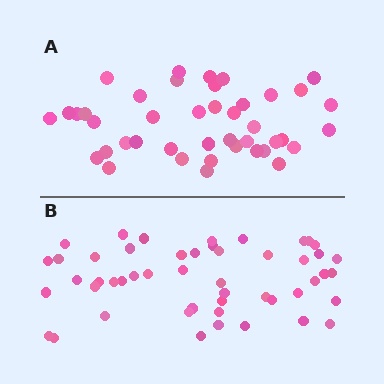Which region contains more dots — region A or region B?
Region B (the bottom region) has more dots.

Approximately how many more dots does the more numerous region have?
Region B has roughly 8 or so more dots than region A.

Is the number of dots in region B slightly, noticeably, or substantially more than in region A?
Region B has only slightly more — the two regions are fairly close. The ratio is roughly 1.2 to 1.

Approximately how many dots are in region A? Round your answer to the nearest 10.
About 40 dots. (The exact count is 42, which rounds to 40.)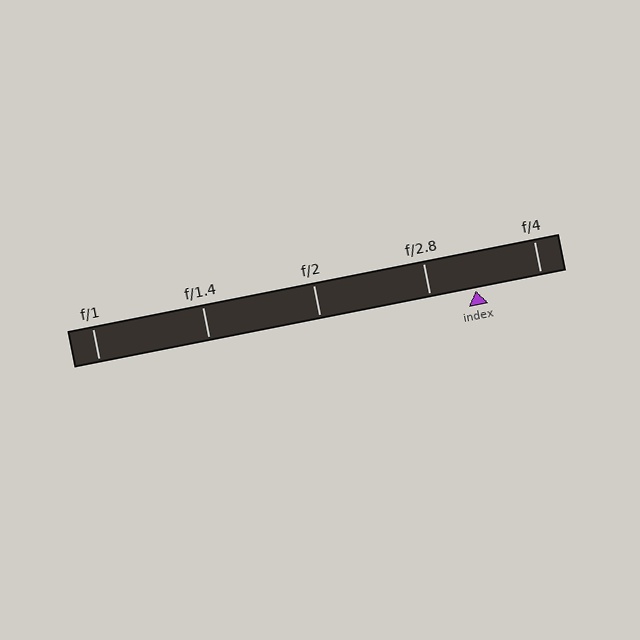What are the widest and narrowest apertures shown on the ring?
The widest aperture shown is f/1 and the narrowest is f/4.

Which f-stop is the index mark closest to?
The index mark is closest to f/2.8.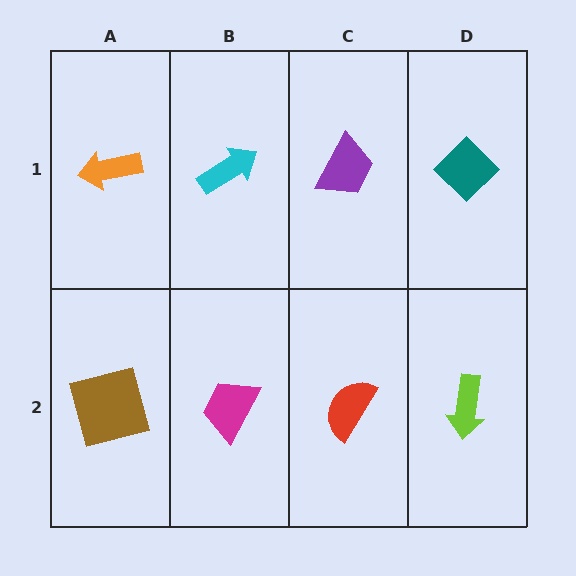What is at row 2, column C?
A red semicircle.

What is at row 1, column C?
A purple trapezoid.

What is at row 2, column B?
A magenta trapezoid.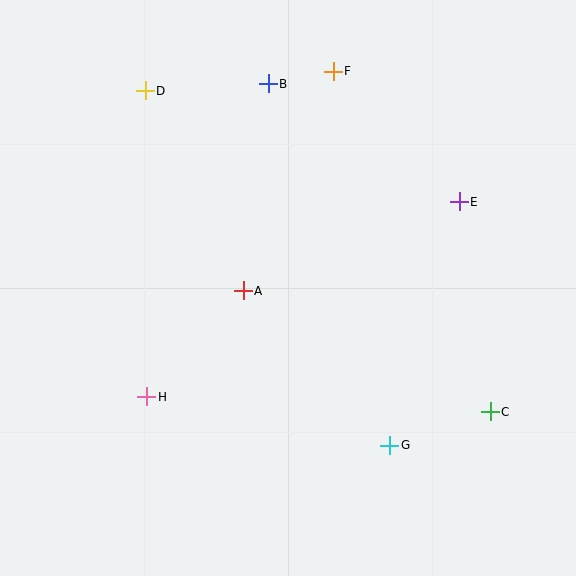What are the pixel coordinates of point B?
Point B is at (268, 84).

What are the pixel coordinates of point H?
Point H is at (147, 397).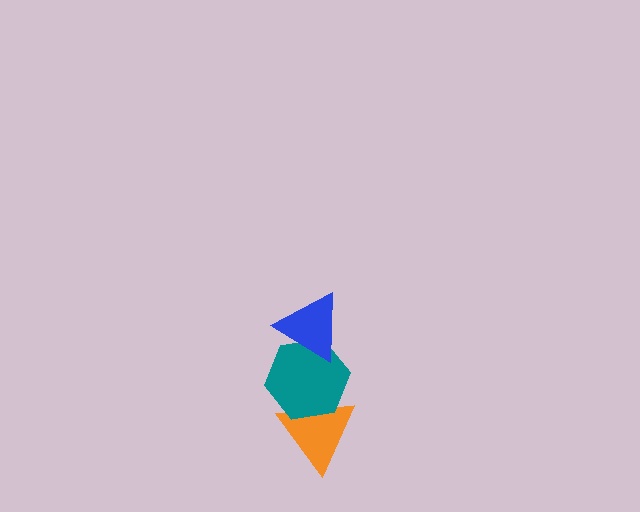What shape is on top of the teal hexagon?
The blue triangle is on top of the teal hexagon.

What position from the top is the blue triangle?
The blue triangle is 1st from the top.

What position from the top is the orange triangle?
The orange triangle is 3rd from the top.